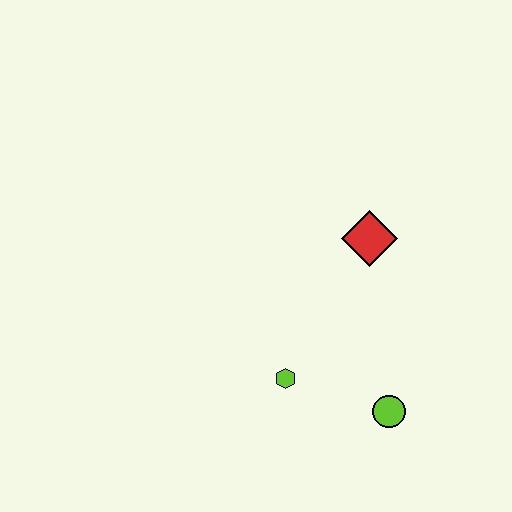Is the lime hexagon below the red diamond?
Yes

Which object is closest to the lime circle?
The lime hexagon is closest to the lime circle.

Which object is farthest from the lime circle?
The red diamond is farthest from the lime circle.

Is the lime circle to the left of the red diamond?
No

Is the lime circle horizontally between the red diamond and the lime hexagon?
No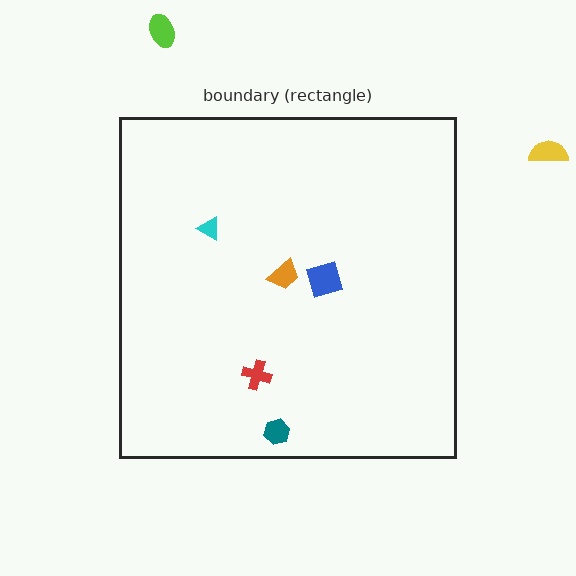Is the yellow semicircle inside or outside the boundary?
Outside.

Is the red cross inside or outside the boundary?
Inside.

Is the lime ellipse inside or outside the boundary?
Outside.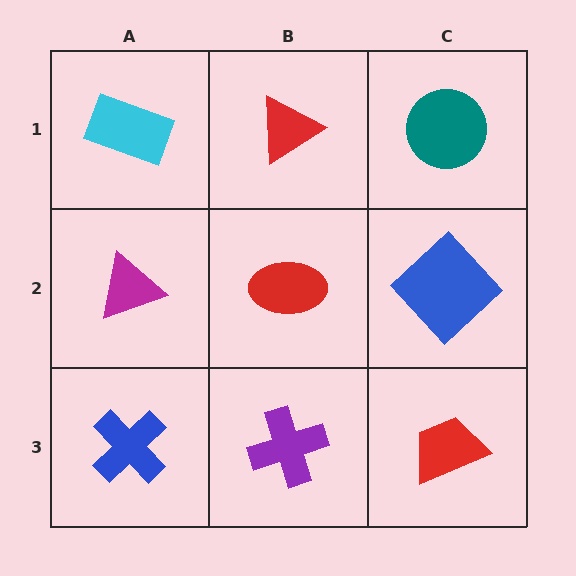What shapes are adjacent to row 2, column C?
A teal circle (row 1, column C), a red trapezoid (row 3, column C), a red ellipse (row 2, column B).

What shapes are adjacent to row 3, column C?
A blue diamond (row 2, column C), a purple cross (row 3, column B).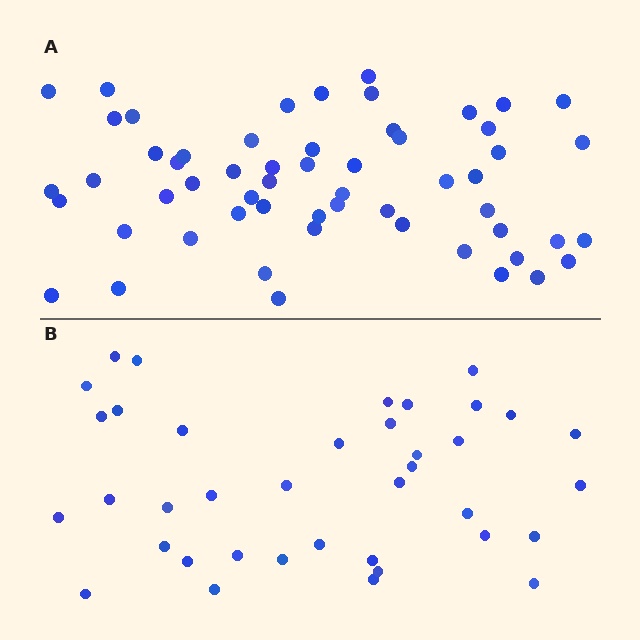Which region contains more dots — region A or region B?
Region A (the top region) has more dots.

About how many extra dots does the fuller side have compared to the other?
Region A has approximately 20 more dots than region B.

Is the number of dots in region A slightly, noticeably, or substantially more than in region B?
Region A has substantially more. The ratio is roughly 1.5 to 1.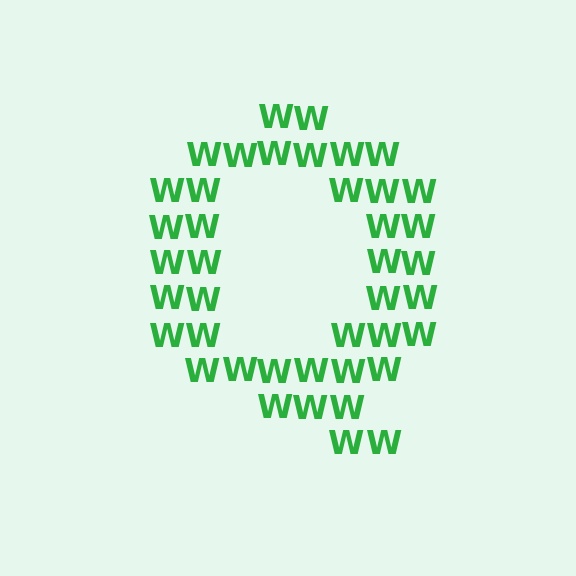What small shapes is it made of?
It is made of small letter W's.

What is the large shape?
The large shape is the letter Q.